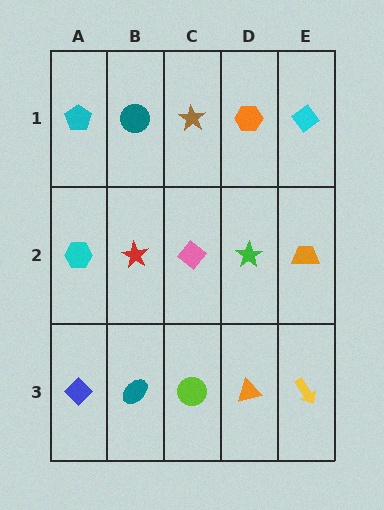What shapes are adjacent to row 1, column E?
An orange trapezoid (row 2, column E), an orange hexagon (row 1, column D).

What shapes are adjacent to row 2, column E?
A cyan diamond (row 1, column E), a yellow arrow (row 3, column E), a green star (row 2, column D).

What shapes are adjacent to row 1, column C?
A pink diamond (row 2, column C), a teal circle (row 1, column B), an orange hexagon (row 1, column D).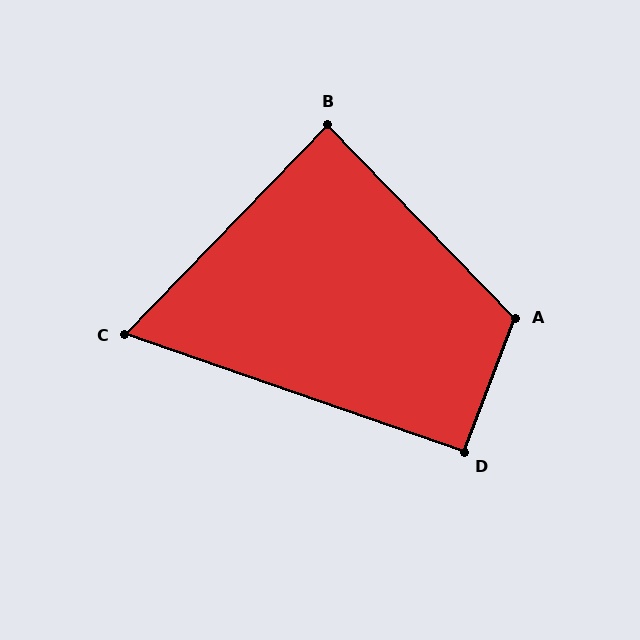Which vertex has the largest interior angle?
A, at approximately 115 degrees.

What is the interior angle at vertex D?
Approximately 92 degrees (approximately right).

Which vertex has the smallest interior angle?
C, at approximately 65 degrees.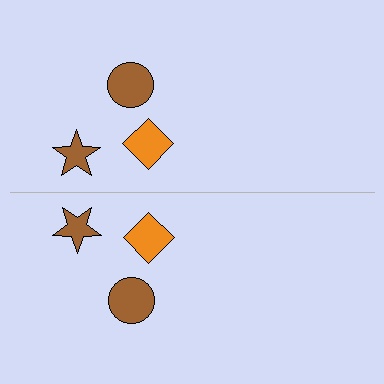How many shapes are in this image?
There are 6 shapes in this image.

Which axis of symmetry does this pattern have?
The pattern has a horizontal axis of symmetry running through the center of the image.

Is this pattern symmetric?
Yes, this pattern has bilateral (reflection) symmetry.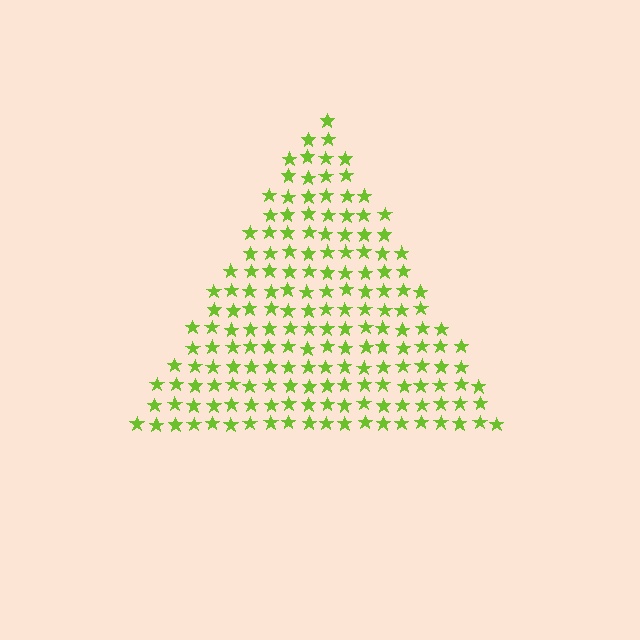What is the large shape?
The large shape is a triangle.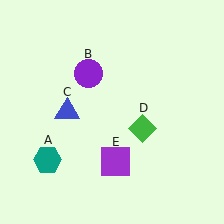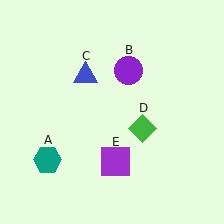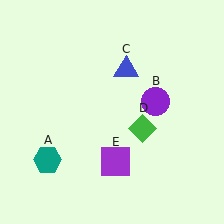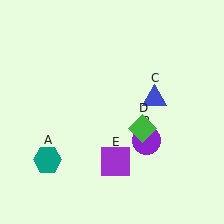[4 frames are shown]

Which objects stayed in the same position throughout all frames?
Teal hexagon (object A) and green diamond (object D) and purple square (object E) remained stationary.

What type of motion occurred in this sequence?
The purple circle (object B), blue triangle (object C) rotated clockwise around the center of the scene.